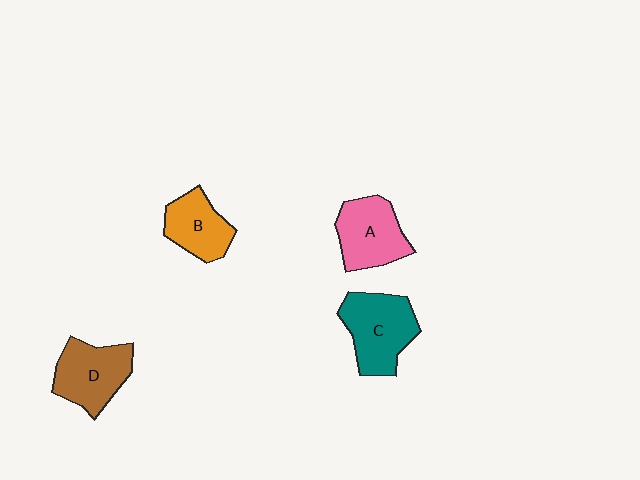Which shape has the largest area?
Shape C (teal).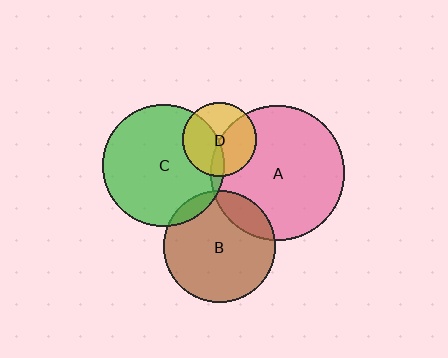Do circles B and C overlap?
Yes.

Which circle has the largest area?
Circle A (pink).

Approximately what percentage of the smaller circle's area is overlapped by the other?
Approximately 10%.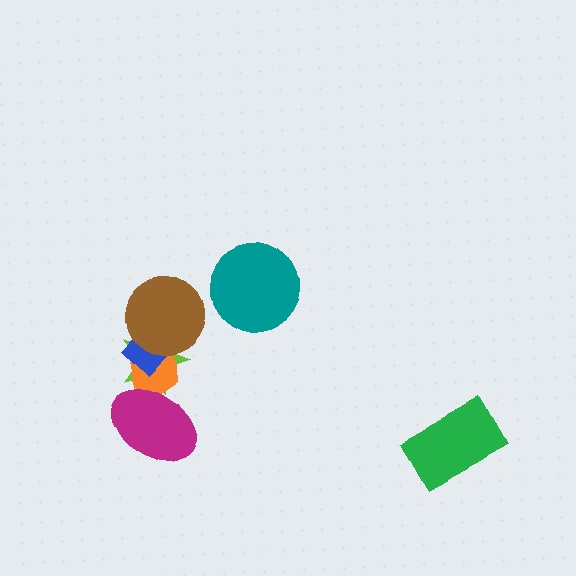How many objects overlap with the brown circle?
3 objects overlap with the brown circle.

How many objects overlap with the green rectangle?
0 objects overlap with the green rectangle.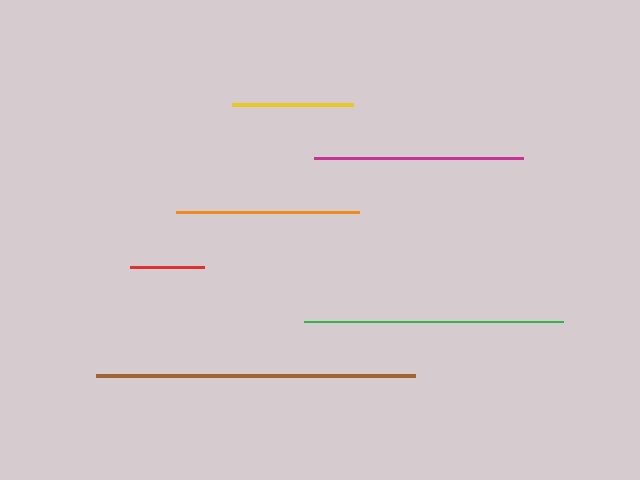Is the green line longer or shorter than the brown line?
The brown line is longer than the green line.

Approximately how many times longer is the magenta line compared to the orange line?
The magenta line is approximately 1.1 times the length of the orange line.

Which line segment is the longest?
The brown line is the longest at approximately 319 pixels.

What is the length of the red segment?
The red segment is approximately 74 pixels long.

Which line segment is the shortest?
The red line is the shortest at approximately 74 pixels.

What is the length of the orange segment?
The orange segment is approximately 182 pixels long.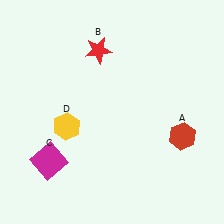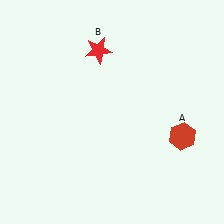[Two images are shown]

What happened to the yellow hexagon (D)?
The yellow hexagon (D) was removed in Image 2. It was in the bottom-left area of Image 1.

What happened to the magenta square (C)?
The magenta square (C) was removed in Image 2. It was in the bottom-left area of Image 1.